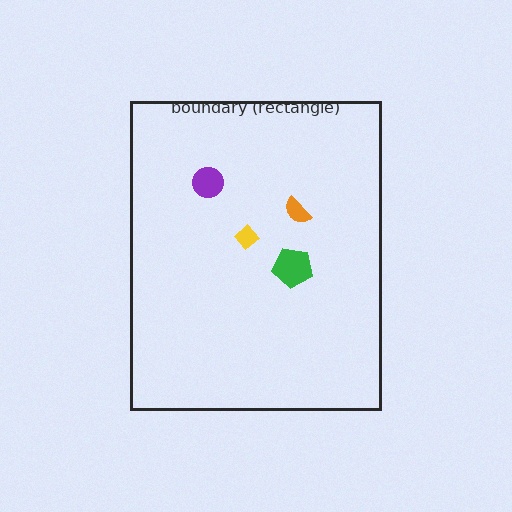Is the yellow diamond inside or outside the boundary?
Inside.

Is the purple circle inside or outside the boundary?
Inside.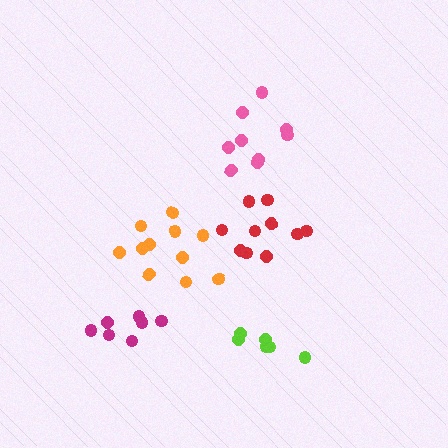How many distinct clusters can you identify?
There are 5 distinct clusters.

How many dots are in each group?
Group 1: 7 dots, Group 2: 6 dots, Group 3: 10 dots, Group 4: 11 dots, Group 5: 9 dots (43 total).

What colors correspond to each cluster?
The clusters are colored: magenta, lime, red, orange, pink.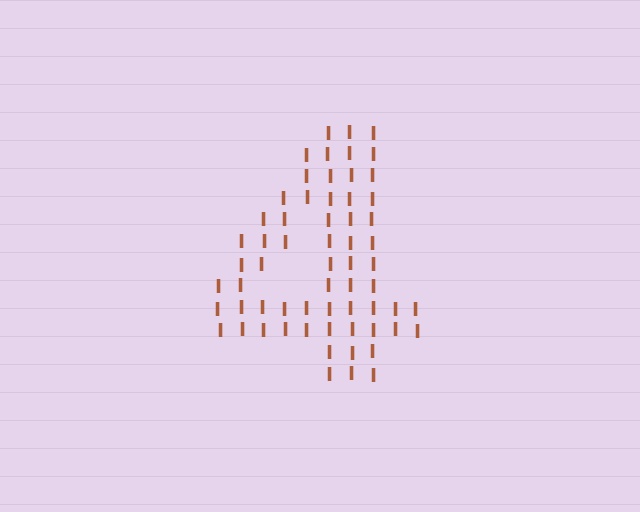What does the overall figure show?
The overall figure shows the digit 4.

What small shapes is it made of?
It is made of small letter I's.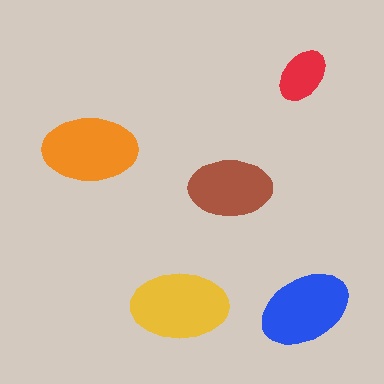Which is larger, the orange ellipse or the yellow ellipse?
The yellow one.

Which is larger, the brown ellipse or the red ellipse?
The brown one.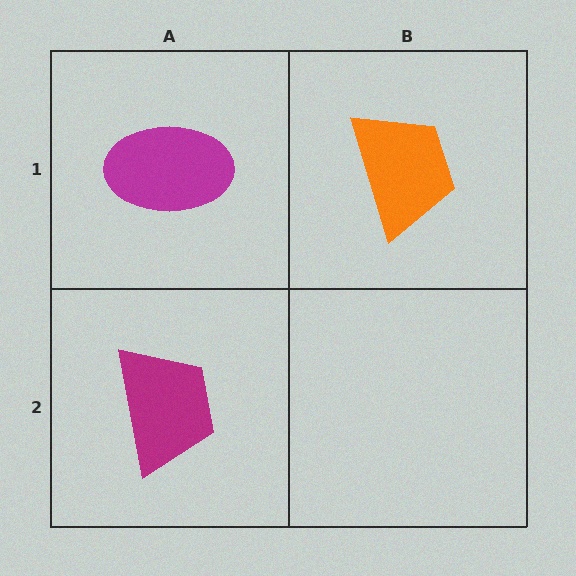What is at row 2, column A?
A magenta trapezoid.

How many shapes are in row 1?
2 shapes.